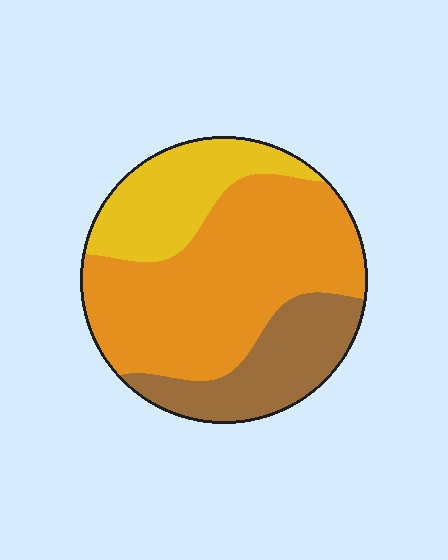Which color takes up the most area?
Orange, at roughly 55%.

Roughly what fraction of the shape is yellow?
Yellow takes up about one fifth (1/5) of the shape.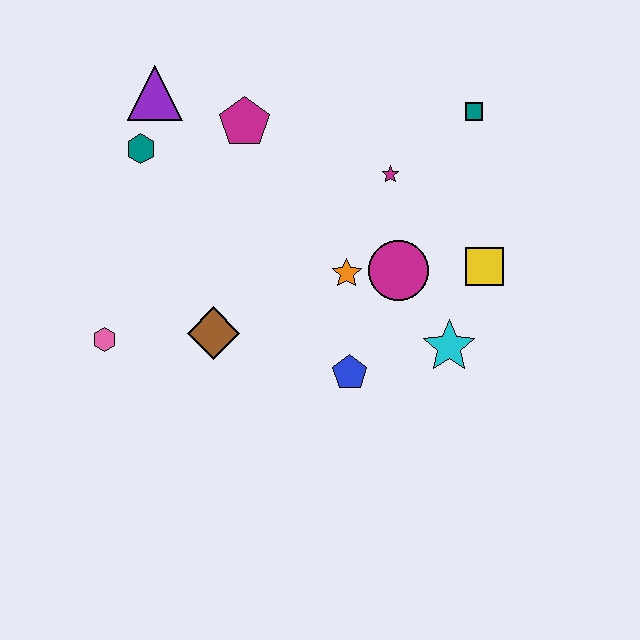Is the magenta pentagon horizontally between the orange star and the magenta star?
No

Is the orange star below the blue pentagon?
No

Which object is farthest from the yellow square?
The pink hexagon is farthest from the yellow square.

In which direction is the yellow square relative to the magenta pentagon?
The yellow square is to the right of the magenta pentagon.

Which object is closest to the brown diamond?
The pink hexagon is closest to the brown diamond.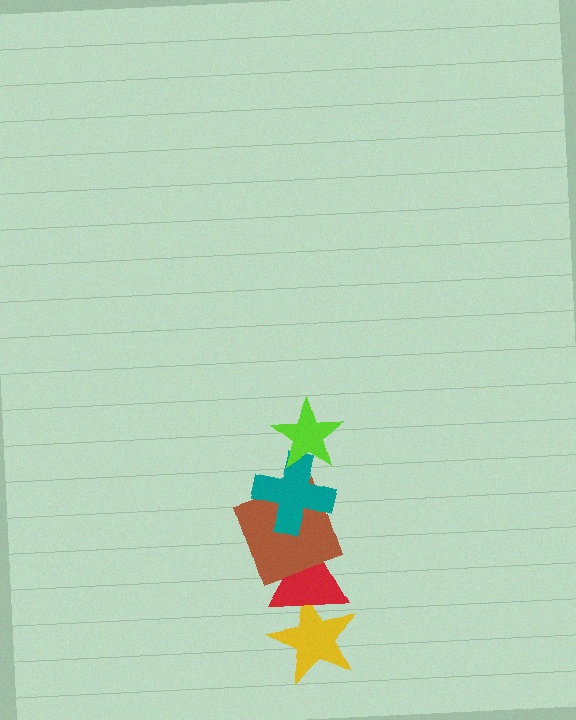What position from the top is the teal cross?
The teal cross is 2nd from the top.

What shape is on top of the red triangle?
The brown square is on top of the red triangle.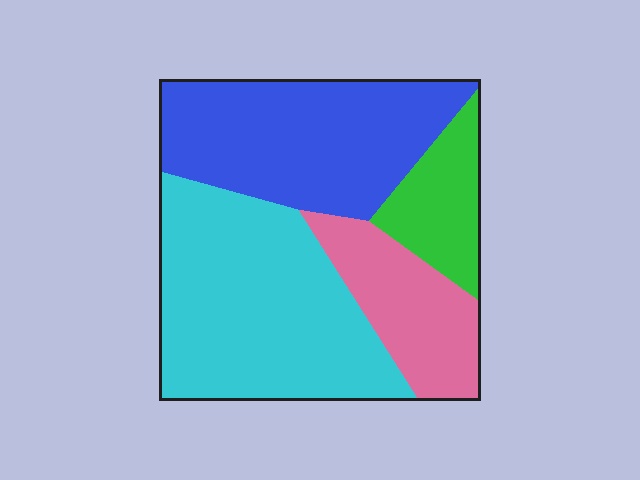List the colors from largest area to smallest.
From largest to smallest: cyan, blue, pink, green.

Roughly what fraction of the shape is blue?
Blue takes up about one third (1/3) of the shape.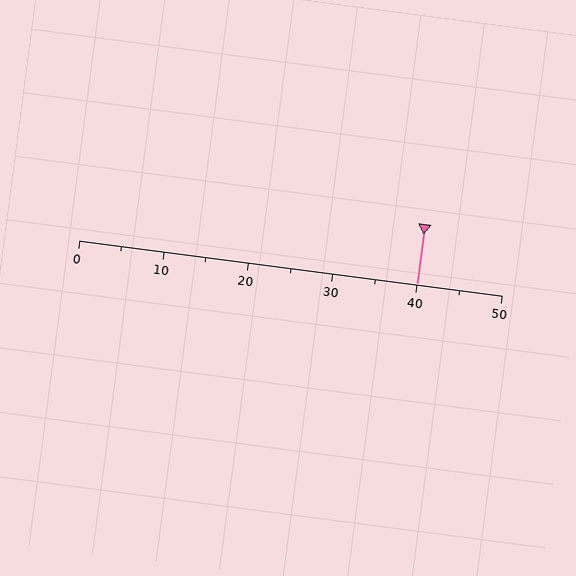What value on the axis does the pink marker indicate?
The marker indicates approximately 40.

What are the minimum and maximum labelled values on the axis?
The axis runs from 0 to 50.